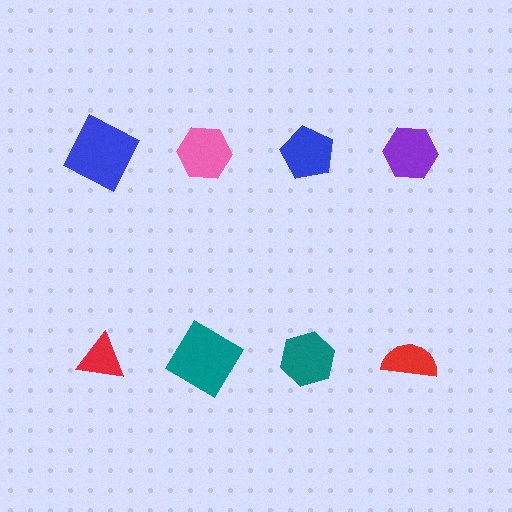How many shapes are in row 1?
4 shapes.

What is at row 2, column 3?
A teal hexagon.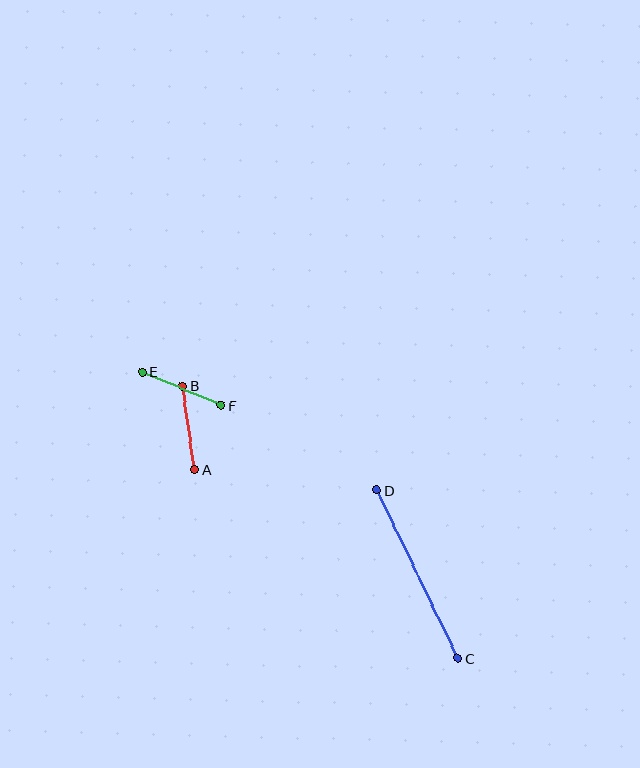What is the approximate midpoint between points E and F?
The midpoint is at approximately (182, 389) pixels.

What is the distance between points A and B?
The distance is approximately 85 pixels.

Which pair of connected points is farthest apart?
Points C and D are farthest apart.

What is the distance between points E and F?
The distance is approximately 85 pixels.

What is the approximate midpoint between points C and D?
The midpoint is at approximately (417, 574) pixels.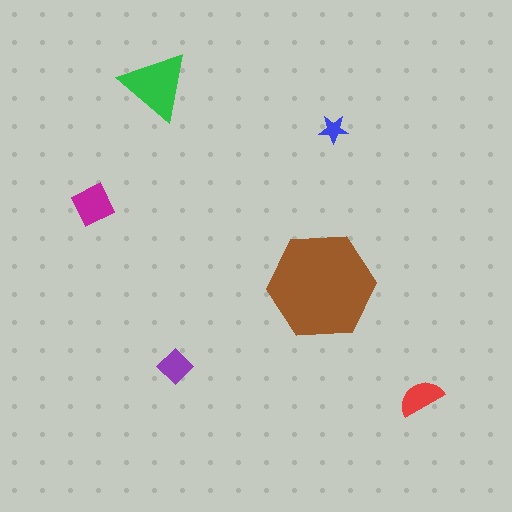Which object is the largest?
The brown hexagon.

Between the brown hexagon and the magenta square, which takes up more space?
The brown hexagon.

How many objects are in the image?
There are 6 objects in the image.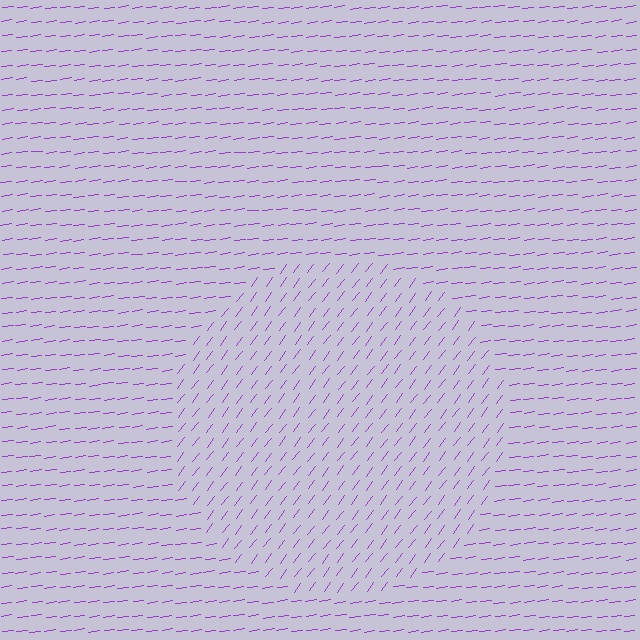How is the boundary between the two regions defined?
The boundary is defined purely by a change in line orientation (approximately 45 degrees difference). All lines are the same color and thickness.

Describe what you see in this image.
The image is filled with small purple line segments. A circle region in the image has lines oriented differently from the surrounding lines, creating a visible texture boundary.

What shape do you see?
I see a circle.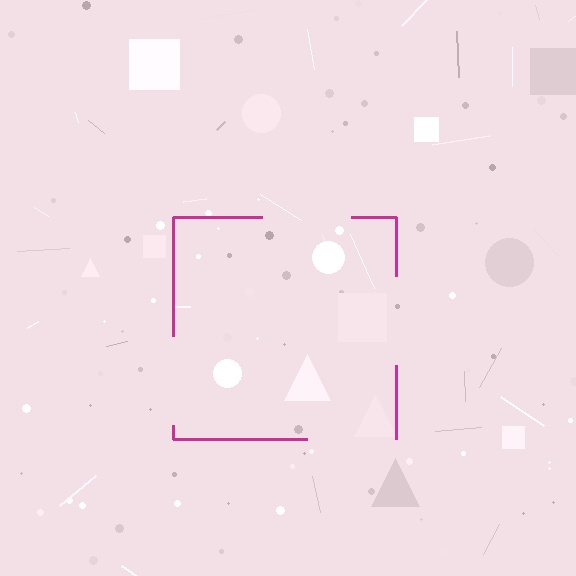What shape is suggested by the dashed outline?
The dashed outline suggests a square.